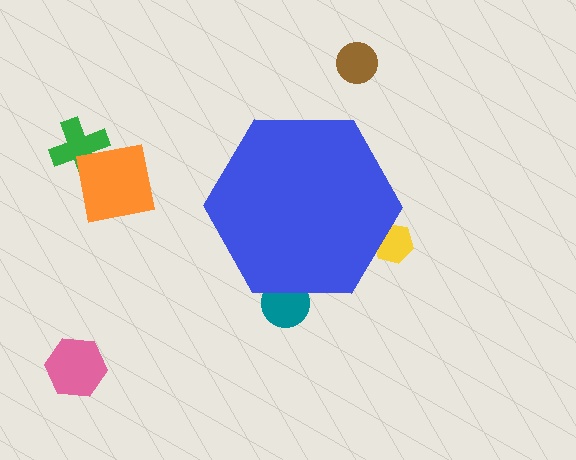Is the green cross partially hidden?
No, the green cross is fully visible.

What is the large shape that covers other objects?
A blue hexagon.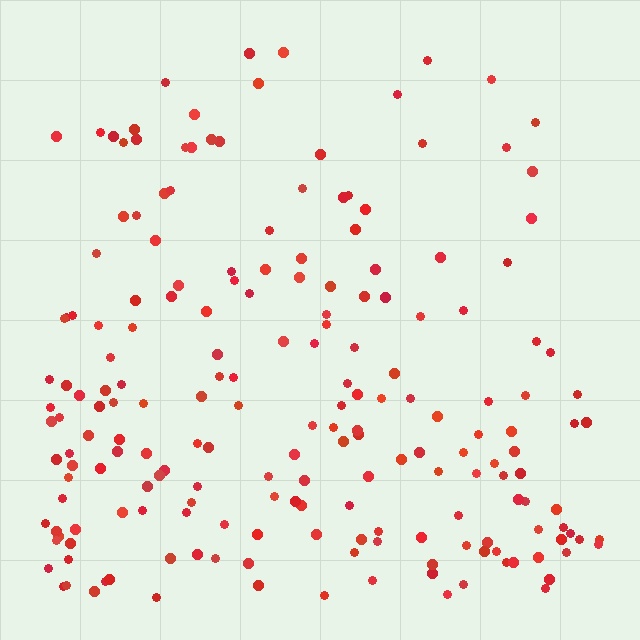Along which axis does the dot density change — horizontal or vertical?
Vertical.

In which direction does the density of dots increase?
From top to bottom, with the bottom side densest.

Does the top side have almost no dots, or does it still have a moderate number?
Still a moderate number, just noticeably fewer than the bottom.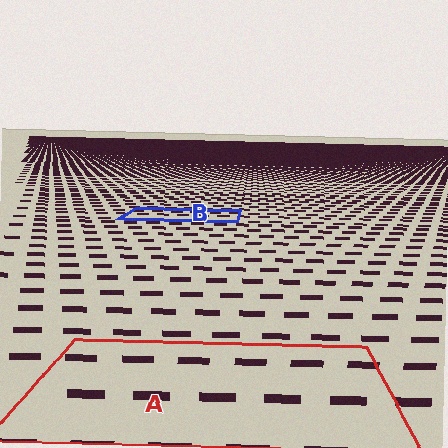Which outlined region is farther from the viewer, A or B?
Region B is farther from the viewer — the texture elements inside it appear smaller and more densely packed.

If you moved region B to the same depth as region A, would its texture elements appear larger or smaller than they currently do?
They would appear larger. At a closer depth, the same texture elements are projected at a bigger on-screen size.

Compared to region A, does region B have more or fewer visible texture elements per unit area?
Region B has more texture elements per unit area — they are packed more densely because it is farther away.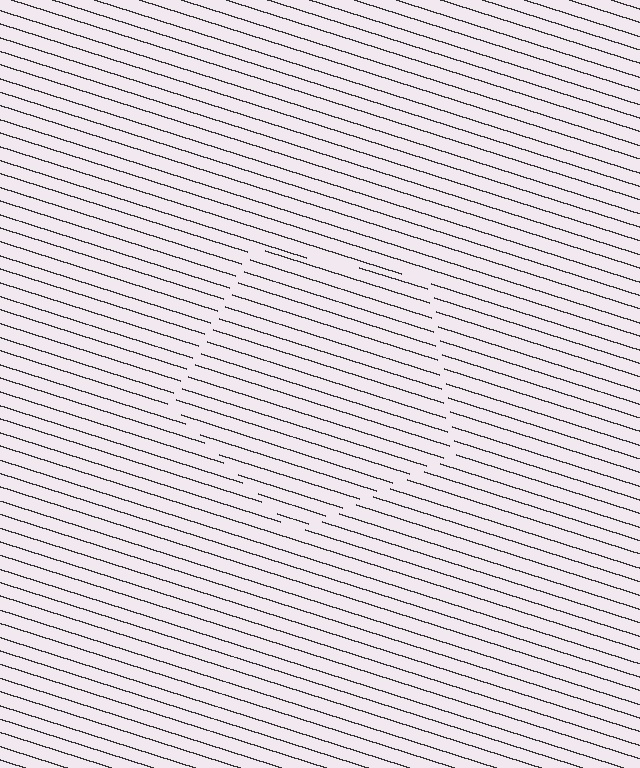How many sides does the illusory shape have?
5 sides — the line-ends trace a pentagon.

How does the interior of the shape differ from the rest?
The interior of the shape contains the same grating, shifted by half a period — the contour is defined by the phase discontinuity where line-ends from the inner and outer gratings abut.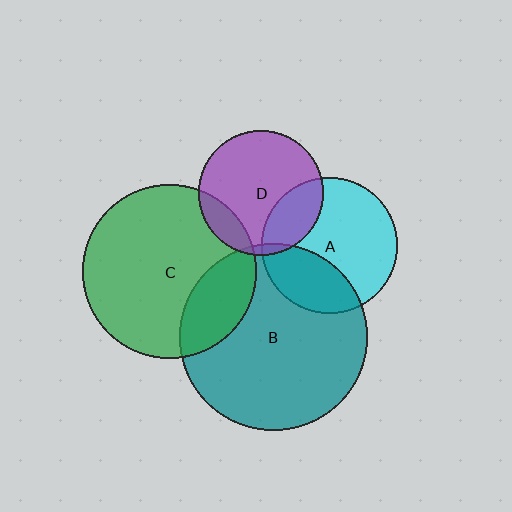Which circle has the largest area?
Circle B (teal).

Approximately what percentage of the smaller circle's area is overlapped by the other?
Approximately 15%.